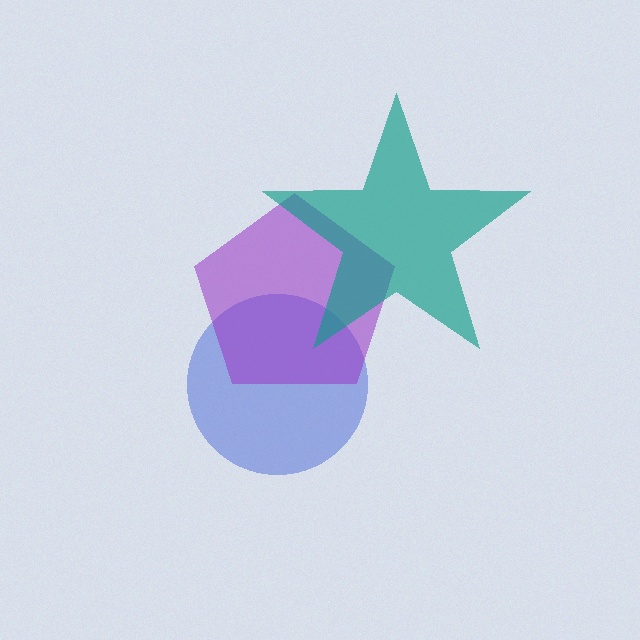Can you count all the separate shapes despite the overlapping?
Yes, there are 3 separate shapes.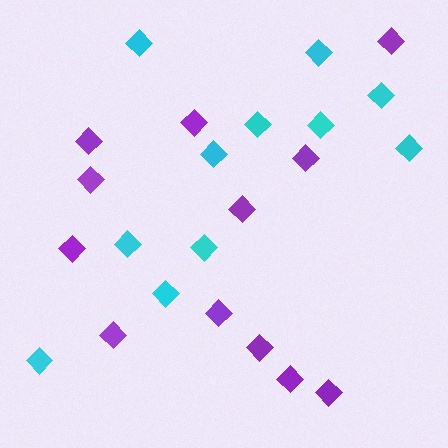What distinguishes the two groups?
There are 2 groups: one group of cyan diamonds (11) and one group of purple diamonds (12).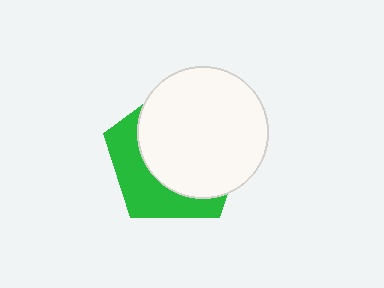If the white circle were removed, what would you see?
You would see the complete green pentagon.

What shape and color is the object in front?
The object in front is a white circle.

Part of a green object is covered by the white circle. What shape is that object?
It is a pentagon.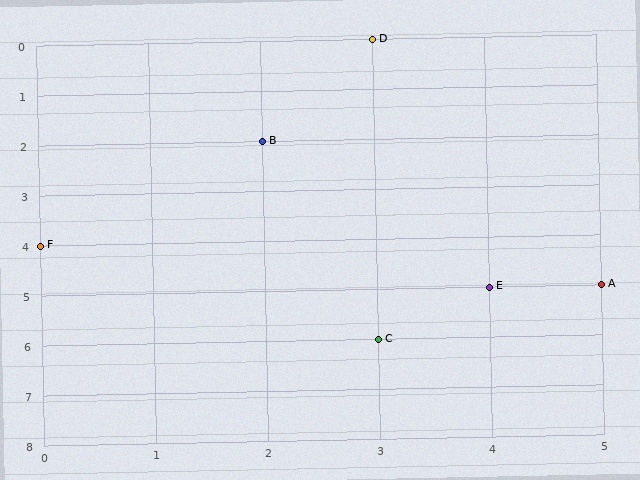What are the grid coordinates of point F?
Point F is at grid coordinates (0, 4).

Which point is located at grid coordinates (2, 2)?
Point B is at (2, 2).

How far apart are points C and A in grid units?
Points C and A are 2 columns and 1 row apart (about 2.2 grid units diagonally).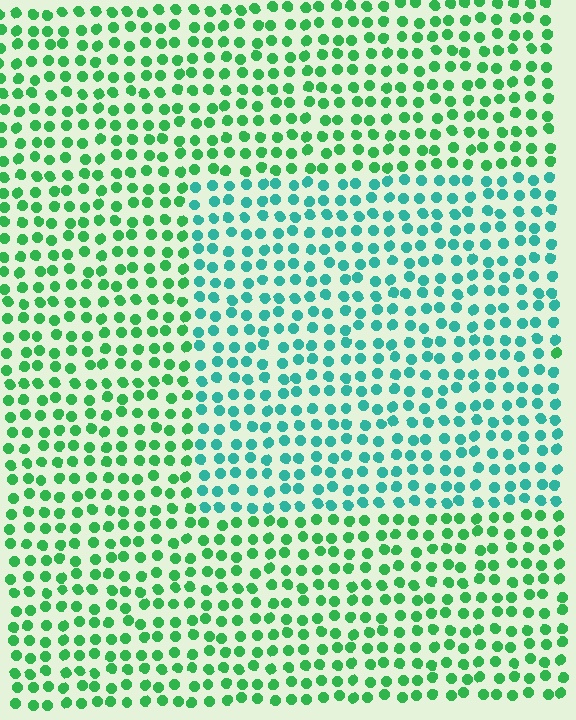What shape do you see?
I see a rectangle.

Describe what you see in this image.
The image is filled with small green elements in a uniform arrangement. A rectangle-shaped region is visible where the elements are tinted to a slightly different hue, forming a subtle color boundary.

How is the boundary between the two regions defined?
The boundary is defined purely by a slight shift in hue (about 38 degrees). Spacing, size, and orientation are identical on both sides.